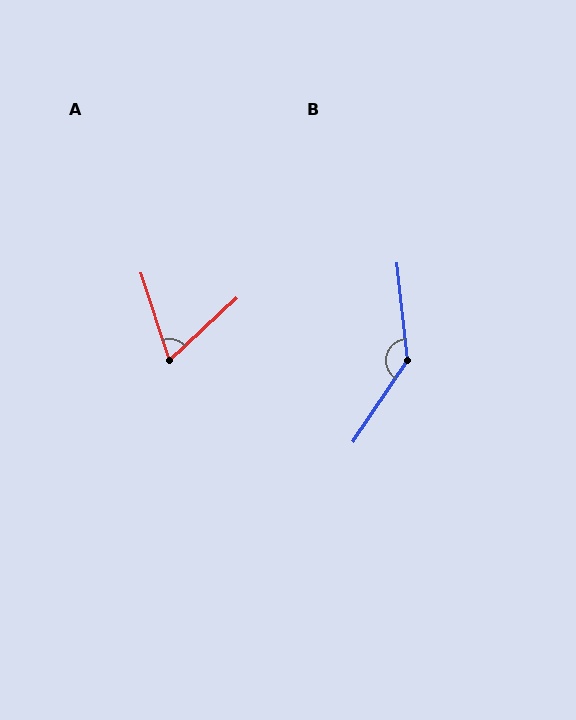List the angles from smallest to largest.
A (66°), B (140°).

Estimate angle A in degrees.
Approximately 66 degrees.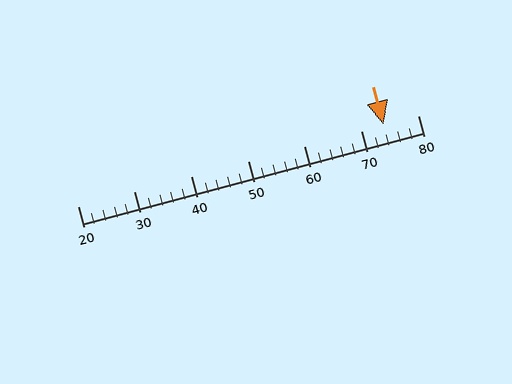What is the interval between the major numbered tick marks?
The major tick marks are spaced 10 units apart.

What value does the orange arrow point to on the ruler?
The orange arrow points to approximately 74.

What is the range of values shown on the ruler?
The ruler shows values from 20 to 80.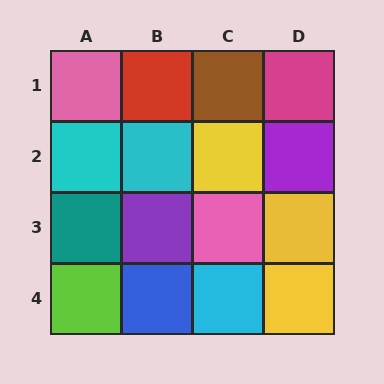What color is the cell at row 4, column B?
Blue.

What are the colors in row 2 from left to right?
Cyan, cyan, yellow, purple.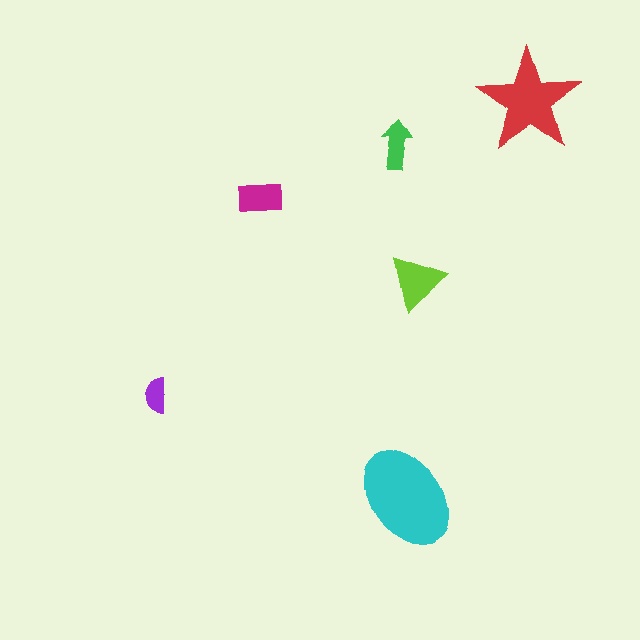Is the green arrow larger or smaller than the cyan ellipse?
Smaller.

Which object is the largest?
The cyan ellipse.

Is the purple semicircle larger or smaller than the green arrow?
Smaller.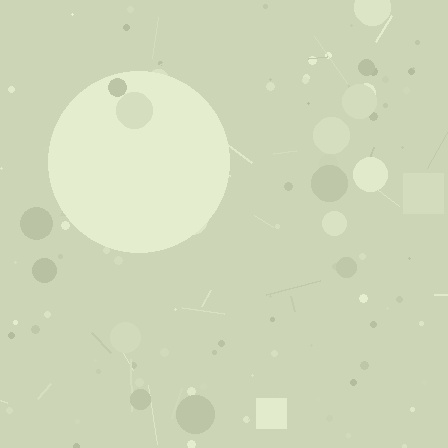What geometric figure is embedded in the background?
A circle is embedded in the background.